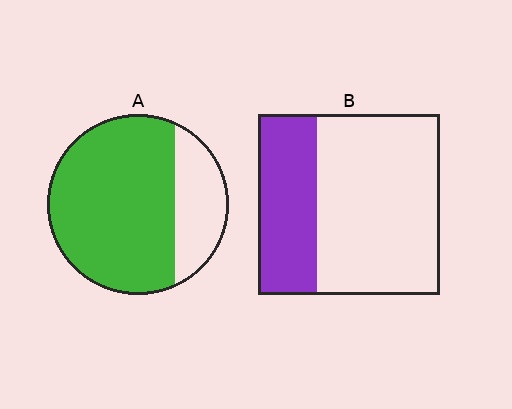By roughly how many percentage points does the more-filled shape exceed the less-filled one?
By roughly 45 percentage points (A over B).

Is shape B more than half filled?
No.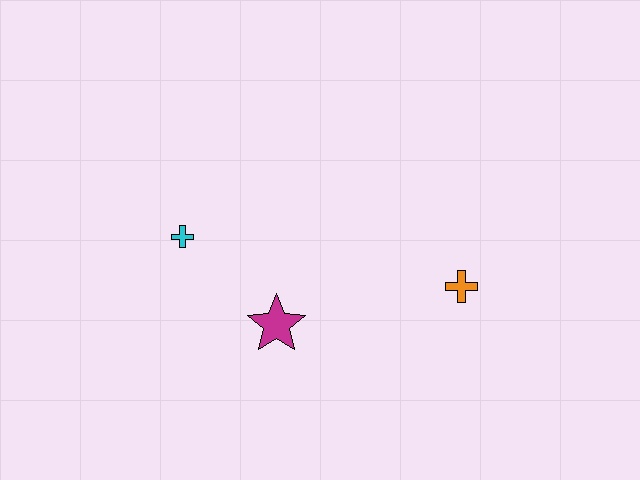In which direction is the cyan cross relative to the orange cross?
The cyan cross is to the left of the orange cross.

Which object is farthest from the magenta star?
The orange cross is farthest from the magenta star.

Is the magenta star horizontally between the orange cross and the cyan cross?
Yes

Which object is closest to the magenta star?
The cyan cross is closest to the magenta star.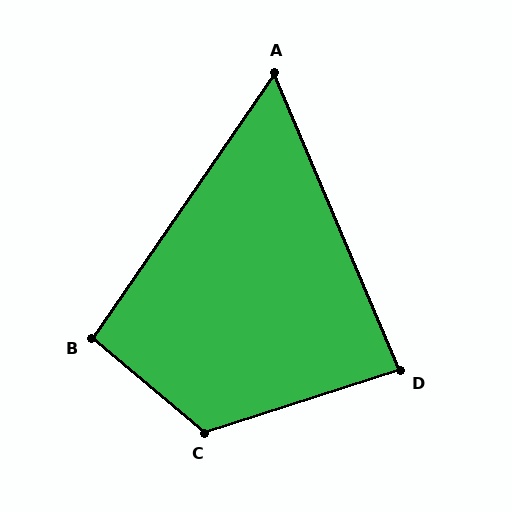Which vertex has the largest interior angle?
C, at approximately 123 degrees.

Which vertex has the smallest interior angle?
A, at approximately 57 degrees.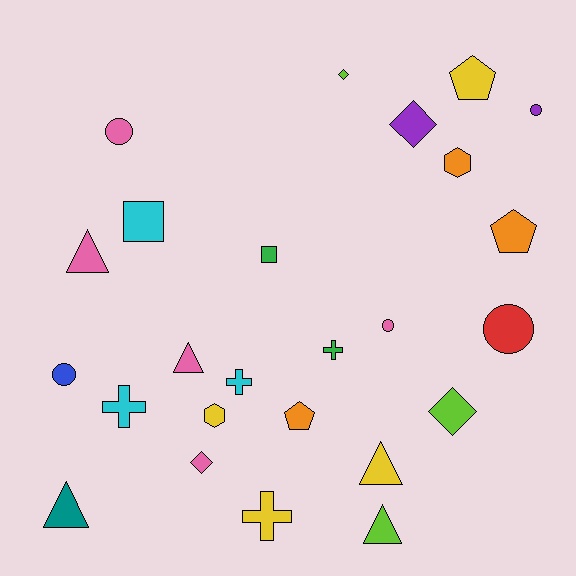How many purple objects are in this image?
There are 2 purple objects.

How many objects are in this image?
There are 25 objects.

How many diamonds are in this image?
There are 4 diamonds.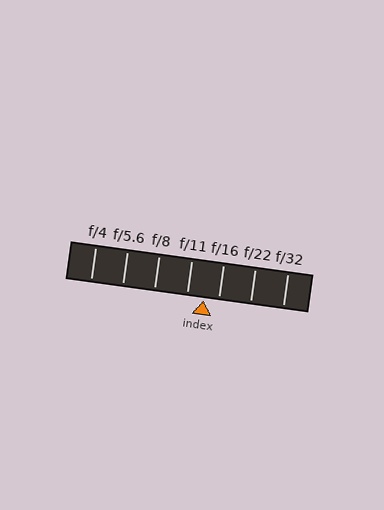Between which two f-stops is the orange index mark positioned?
The index mark is between f/11 and f/16.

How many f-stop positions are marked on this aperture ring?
There are 7 f-stop positions marked.